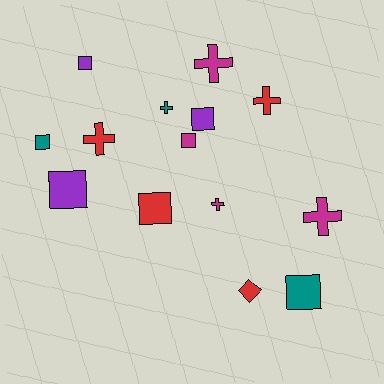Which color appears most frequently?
Magenta, with 4 objects.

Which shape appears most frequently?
Square, with 7 objects.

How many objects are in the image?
There are 14 objects.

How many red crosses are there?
There are 2 red crosses.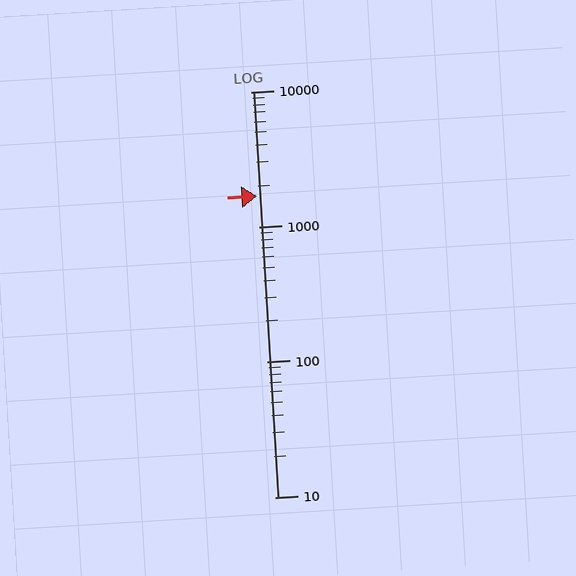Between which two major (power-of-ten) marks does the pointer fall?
The pointer is between 1000 and 10000.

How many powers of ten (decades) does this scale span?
The scale spans 3 decades, from 10 to 10000.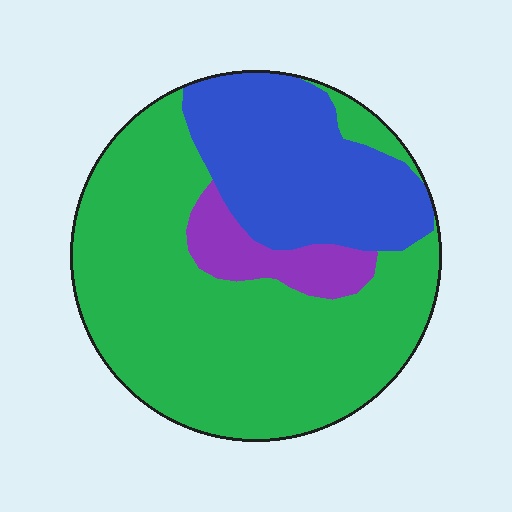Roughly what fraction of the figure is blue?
Blue takes up about one quarter (1/4) of the figure.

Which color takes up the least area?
Purple, at roughly 10%.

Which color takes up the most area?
Green, at roughly 65%.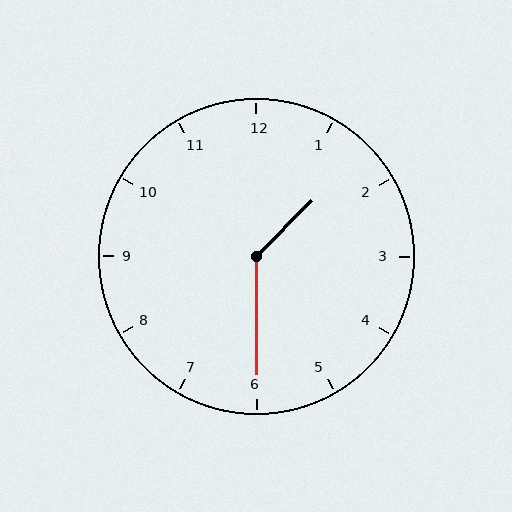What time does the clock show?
1:30.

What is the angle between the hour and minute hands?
Approximately 135 degrees.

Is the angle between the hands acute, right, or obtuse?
It is obtuse.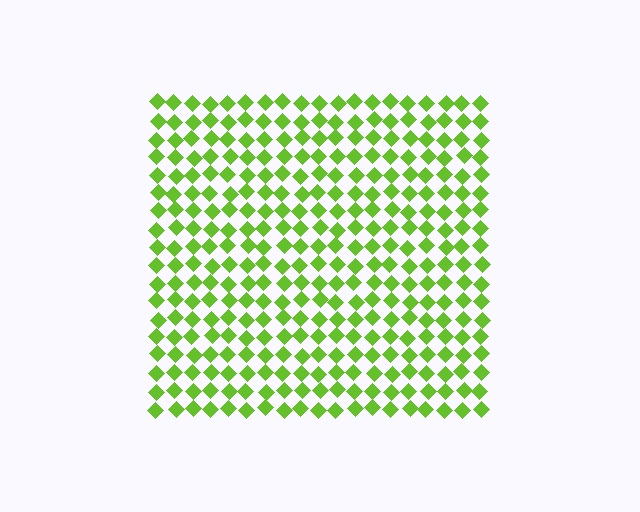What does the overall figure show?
The overall figure shows a square.